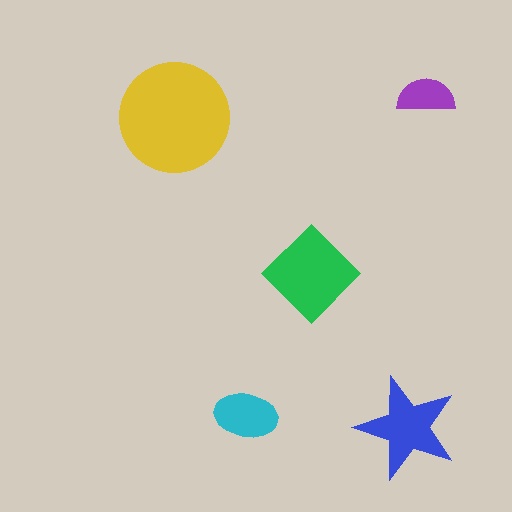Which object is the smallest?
The purple semicircle.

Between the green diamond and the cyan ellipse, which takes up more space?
The green diamond.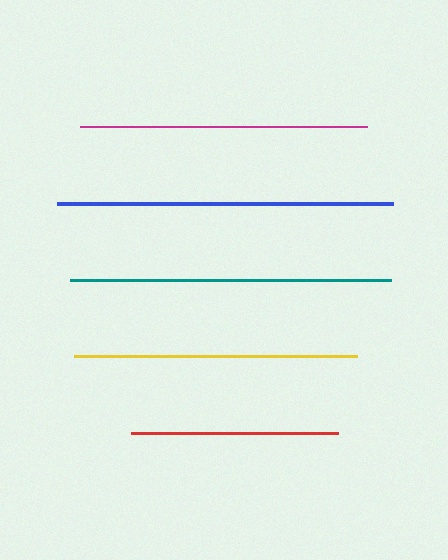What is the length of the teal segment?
The teal segment is approximately 321 pixels long.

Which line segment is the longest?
The blue line is the longest at approximately 337 pixels.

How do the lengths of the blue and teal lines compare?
The blue and teal lines are approximately the same length.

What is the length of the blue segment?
The blue segment is approximately 337 pixels long.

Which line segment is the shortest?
The red line is the shortest at approximately 207 pixels.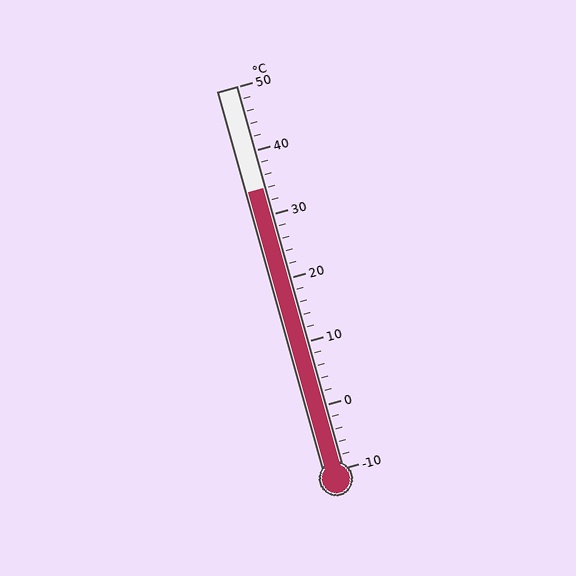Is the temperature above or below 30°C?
The temperature is above 30°C.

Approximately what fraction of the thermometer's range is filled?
The thermometer is filled to approximately 75% of its range.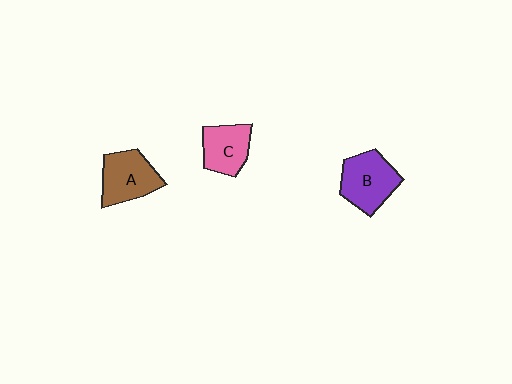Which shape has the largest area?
Shape B (purple).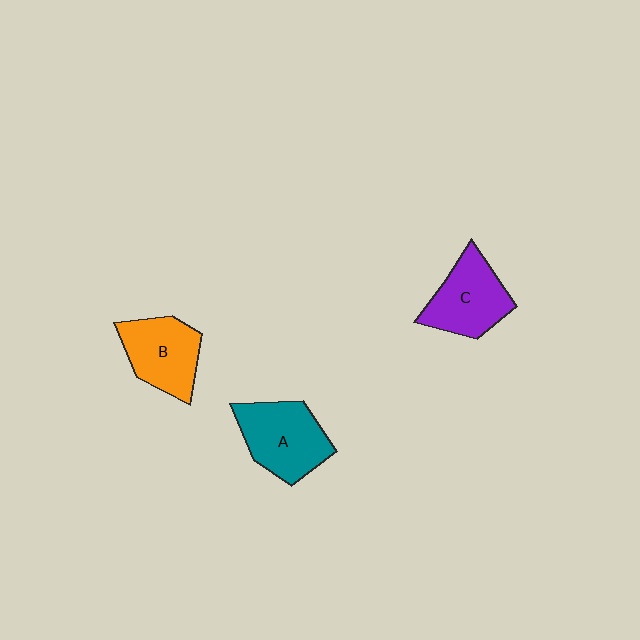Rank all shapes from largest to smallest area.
From largest to smallest: A (teal), C (purple), B (orange).